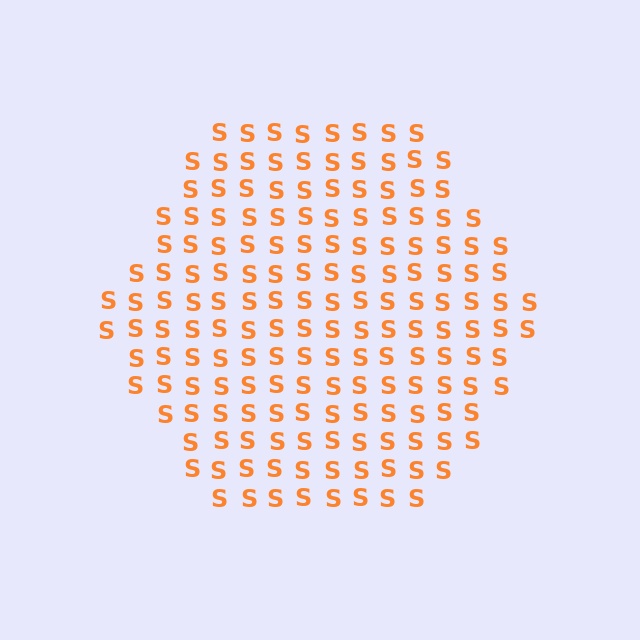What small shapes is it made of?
It is made of small letter S's.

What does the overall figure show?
The overall figure shows a hexagon.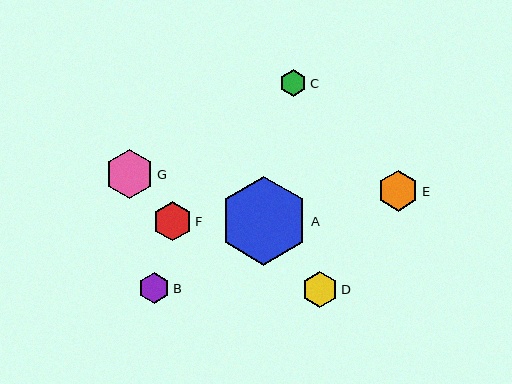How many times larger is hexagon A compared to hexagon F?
Hexagon A is approximately 2.3 times the size of hexagon F.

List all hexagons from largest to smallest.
From largest to smallest: A, G, E, F, D, B, C.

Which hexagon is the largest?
Hexagon A is the largest with a size of approximately 89 pixels.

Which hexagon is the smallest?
Hexagon C is the smallest with a size of approximately 27 pixels.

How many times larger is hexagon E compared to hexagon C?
Hexagon E is approximately 1.5 times the size of hexagon C.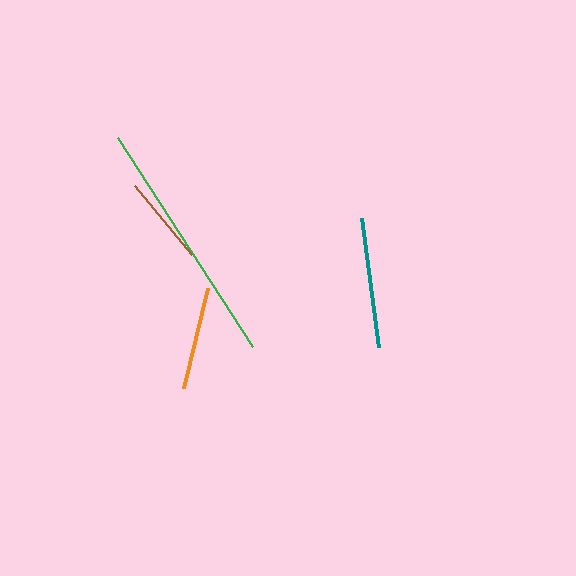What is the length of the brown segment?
The brown segment is approximately 89 pixels long.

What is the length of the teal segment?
The teal segment is approximately 130 pixels long.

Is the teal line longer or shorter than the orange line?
The teal line is longer than the orange line.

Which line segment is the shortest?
The brown line is the shortest at approximately 89 pixels.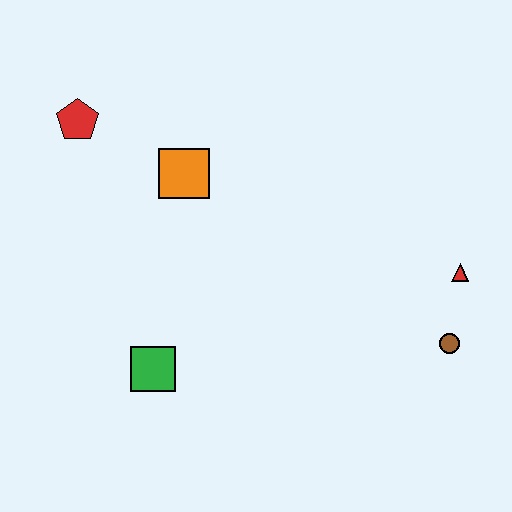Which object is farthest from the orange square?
The brown circle is farthest from the orange square.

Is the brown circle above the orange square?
No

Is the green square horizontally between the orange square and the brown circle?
No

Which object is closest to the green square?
The orange square is closest to the green square.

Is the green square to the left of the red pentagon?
No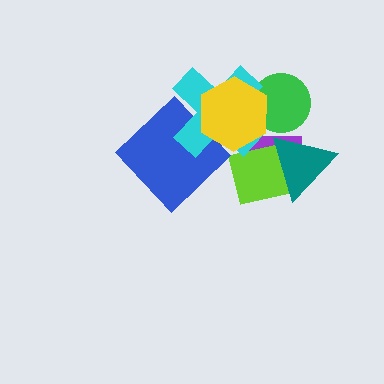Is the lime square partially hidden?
Yes, it is partially covered by another shape.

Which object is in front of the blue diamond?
The cyan cross is in front of the blue diamond.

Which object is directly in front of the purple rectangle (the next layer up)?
The lime square is directly in front of the purple rectangle.